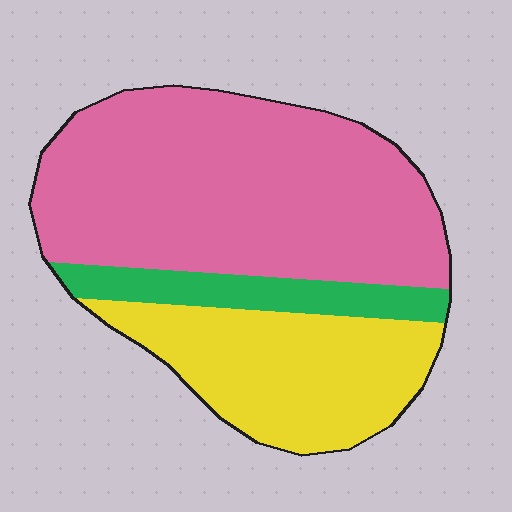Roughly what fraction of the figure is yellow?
Yellow covers around 30% of the figure.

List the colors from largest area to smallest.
From largest to smallest: pink, yellow, green.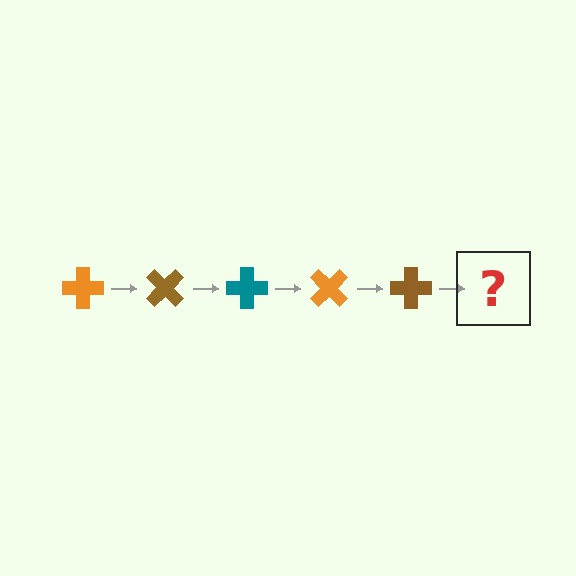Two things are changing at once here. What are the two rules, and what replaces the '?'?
The two rules are that it rotates 45 degrees each step and the color cycles through orange, brown, and teal. The '?' should be a teal cross, rotated 225 degrees from the start.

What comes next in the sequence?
The next element should be a teal cross, rotated 225 degrees from the start.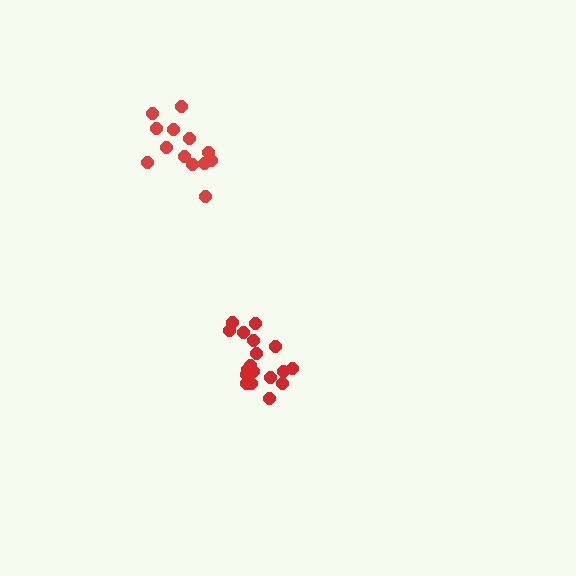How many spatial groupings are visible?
There are 2 spatial groupings.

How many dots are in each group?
Group 1: 13 dots, Group 2: 19 dots (32 total).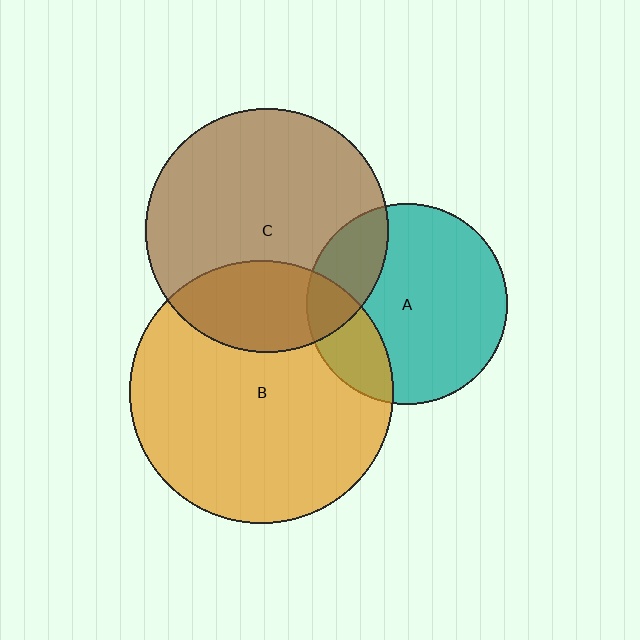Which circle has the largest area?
Circle B (orange).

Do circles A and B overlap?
Yes.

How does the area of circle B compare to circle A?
Approximately 1.7 times.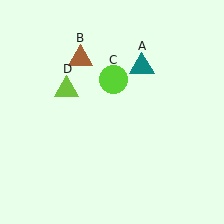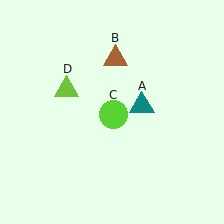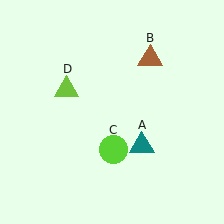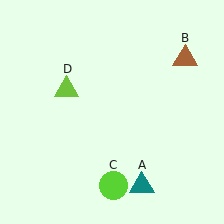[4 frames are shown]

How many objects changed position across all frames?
3 objects changed position: teal triangle (object A), brown triangle (object B), lime circle (object C).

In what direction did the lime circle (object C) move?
The lime circle (object C) moved down.